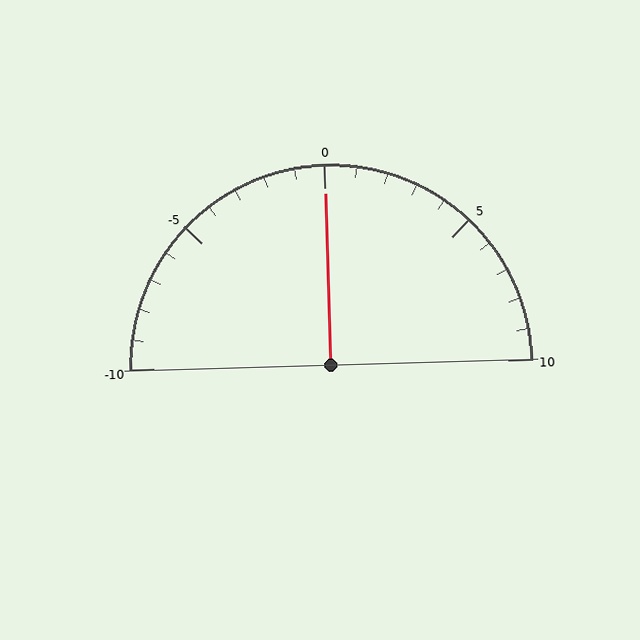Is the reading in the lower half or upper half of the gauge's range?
The reading is in the upper half of the range (-10 to 10).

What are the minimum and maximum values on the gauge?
The gauge ranges from -10 to 10.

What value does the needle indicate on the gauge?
The needle indicates approximately 0.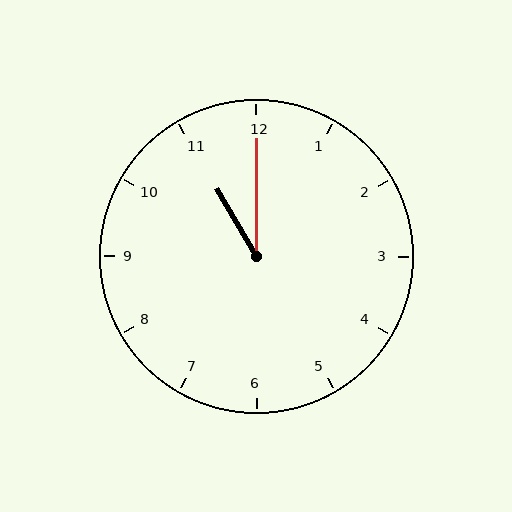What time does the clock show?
11:00.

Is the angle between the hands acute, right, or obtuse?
It is acute.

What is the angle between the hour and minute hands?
Approximately 30 degrees.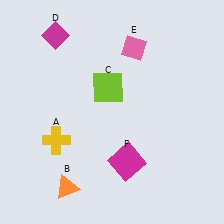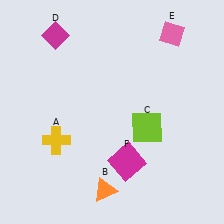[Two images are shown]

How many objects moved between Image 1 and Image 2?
3 objects moved between the two images.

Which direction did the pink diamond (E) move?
The pink diamond (E) moved right.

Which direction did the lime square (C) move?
The lime square (C) moved down.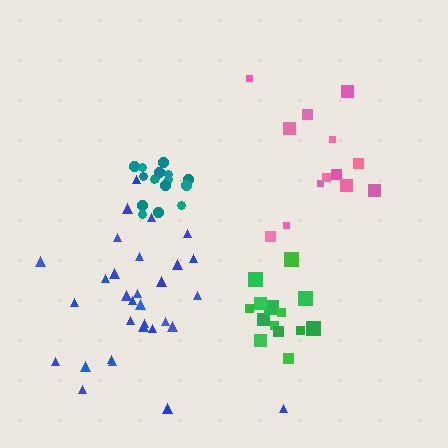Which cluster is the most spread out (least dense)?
Pink.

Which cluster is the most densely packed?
Teal.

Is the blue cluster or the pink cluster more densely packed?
Blue.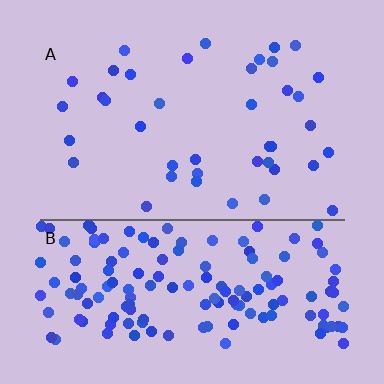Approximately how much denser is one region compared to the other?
Approximately 3.9× — region B over region A.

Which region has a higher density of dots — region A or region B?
B (the bottom).